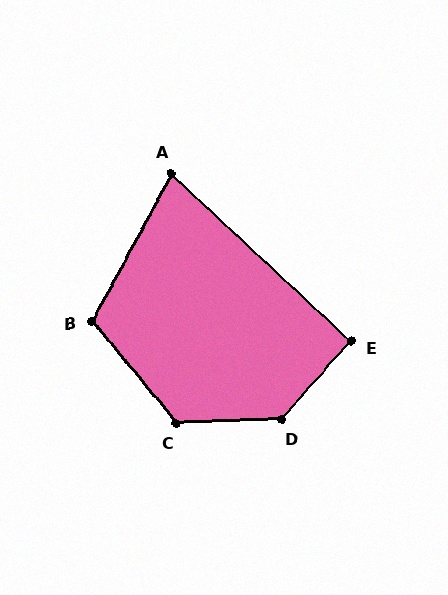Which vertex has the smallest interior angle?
A, at approximately 75 degrees.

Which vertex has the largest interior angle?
D, at approximately 134 degrees.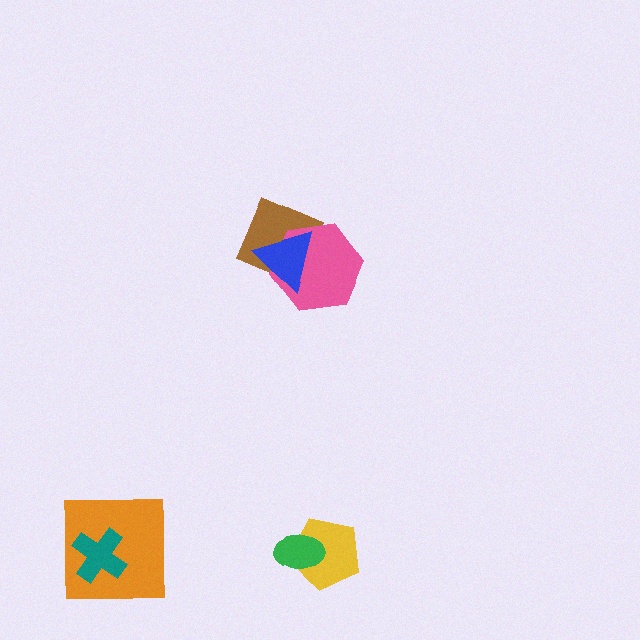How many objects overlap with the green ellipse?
1 object overlaps with the green ellipse.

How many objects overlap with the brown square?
2 objects overlap with the brown square.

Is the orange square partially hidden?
Yes, it is partially covered by another shape.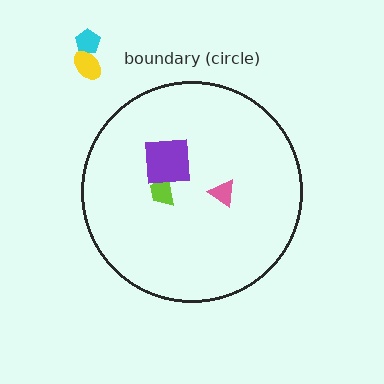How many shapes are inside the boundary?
3 inside, 2 outside.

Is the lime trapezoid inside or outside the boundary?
Inside.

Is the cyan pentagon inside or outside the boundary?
Outside.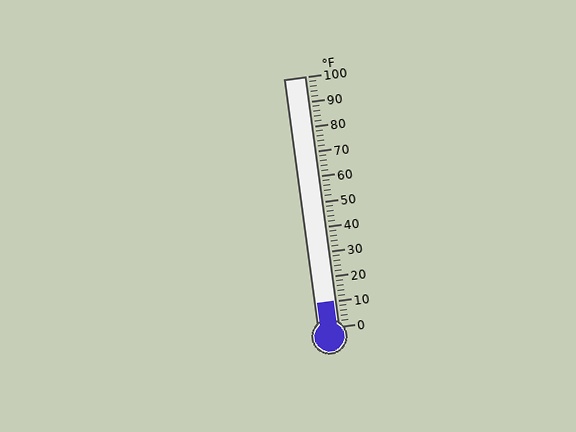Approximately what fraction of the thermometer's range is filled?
The thermometer is filled to approximately 10% of its range.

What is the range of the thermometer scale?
The thermometer scale ranges from 0°F to 100°F.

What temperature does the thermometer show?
The thermometer shows approximately 10°F.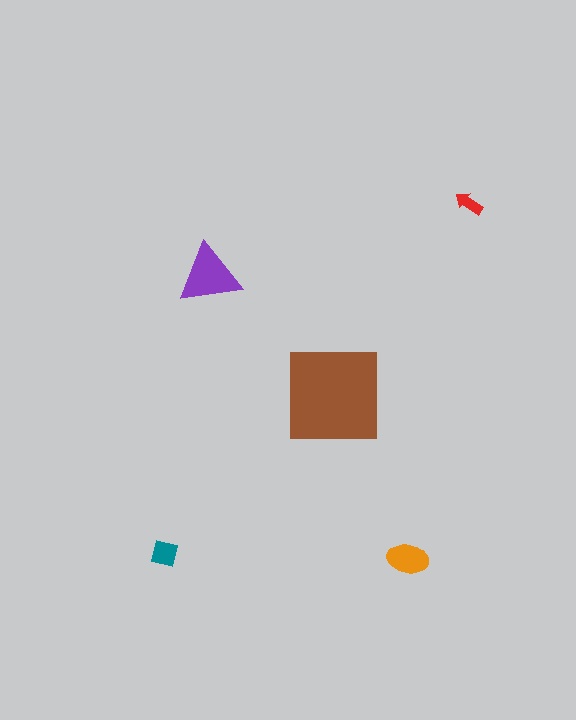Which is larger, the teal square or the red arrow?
The teal square.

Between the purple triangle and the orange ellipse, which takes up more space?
The purple triangle.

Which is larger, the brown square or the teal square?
The brown square.